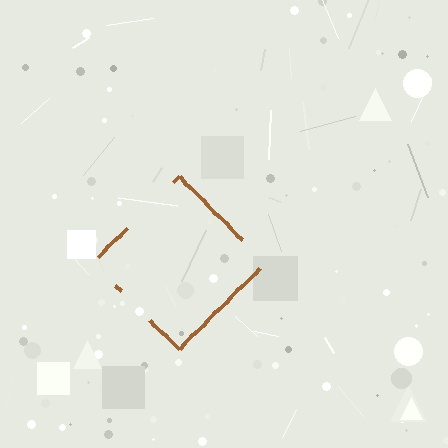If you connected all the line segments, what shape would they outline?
They would outline a diamond.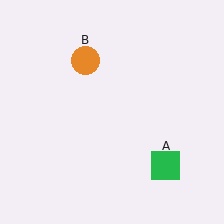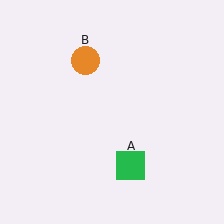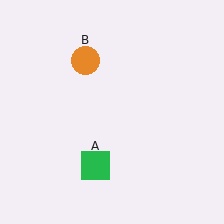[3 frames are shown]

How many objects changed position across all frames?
1 object changed position: green square (object A).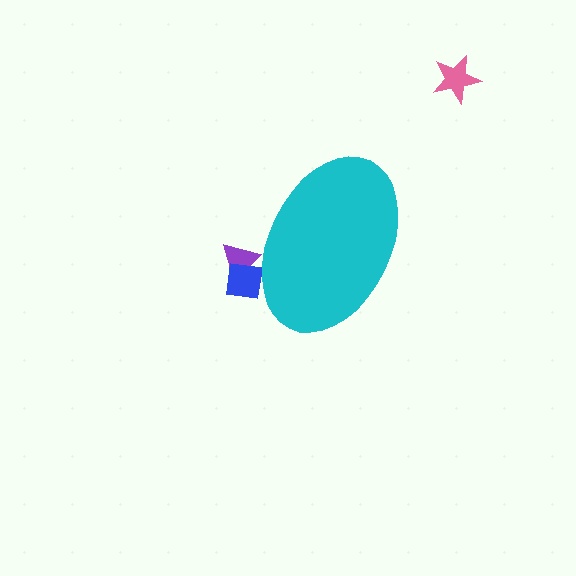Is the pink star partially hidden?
No, the pink star is fully visible.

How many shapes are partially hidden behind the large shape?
2 shapes are partially hidden.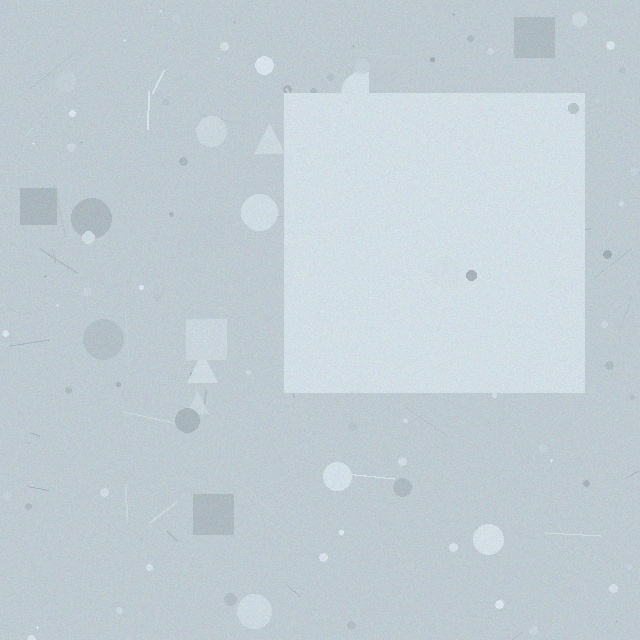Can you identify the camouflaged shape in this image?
The camouflaged shape is a square.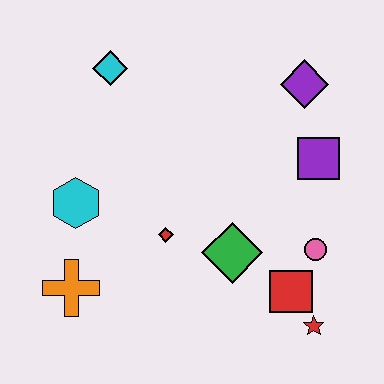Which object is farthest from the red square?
The cyan diamond is farthest from the red square.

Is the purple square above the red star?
Yes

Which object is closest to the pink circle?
The red square is closest to the pink circle.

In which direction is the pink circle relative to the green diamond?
The pink circle is to the right of the green diamond.